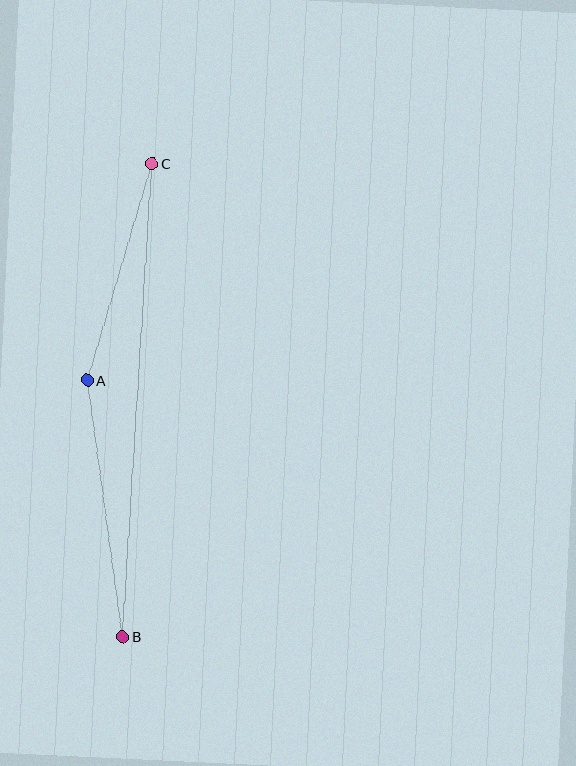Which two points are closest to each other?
Points A and C are closest to each other.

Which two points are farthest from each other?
Points B and C are farthest from each other.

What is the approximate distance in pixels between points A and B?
The distance between A and B is approximately 259 pixels.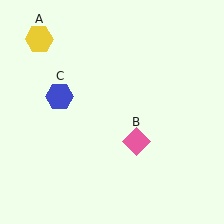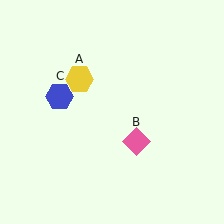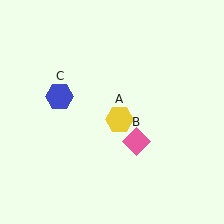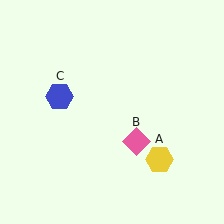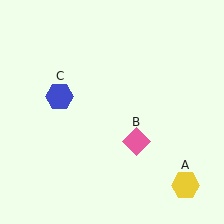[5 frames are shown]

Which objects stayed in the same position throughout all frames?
Pink diamond (object B) and blue hexagon (object C) remained stationary.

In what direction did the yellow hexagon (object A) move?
The yellow hexagon (object A) moved down and to the right.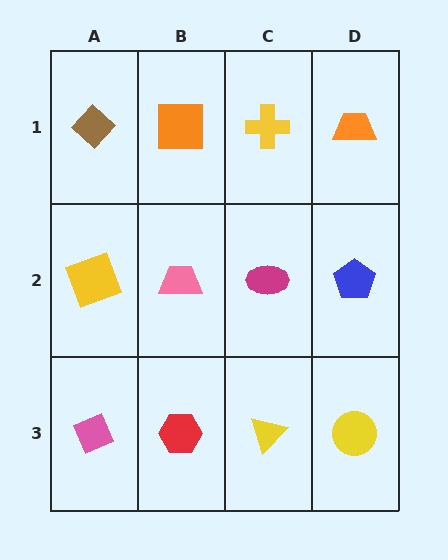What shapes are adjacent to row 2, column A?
A brown diamond (row 1, column A), a pink diamond (row 3, column A), a pink trapezoid (row 2, column B).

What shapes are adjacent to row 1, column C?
A magenta ellipse (row 2, column C), an orange square (row 1, column B), an orange trapezoid (row 1, column D).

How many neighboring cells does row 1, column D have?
2.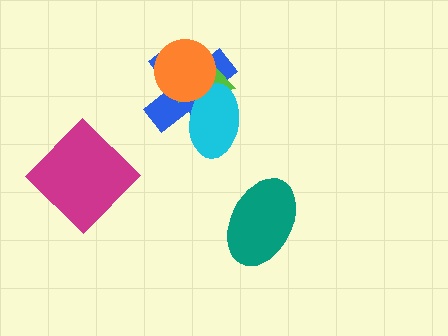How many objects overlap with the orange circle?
3 objects overlap with the orange circle.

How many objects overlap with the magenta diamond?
0 objects overlap with the magenta diamond.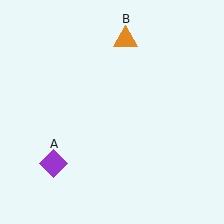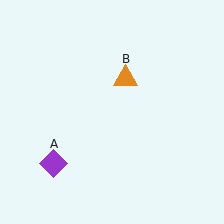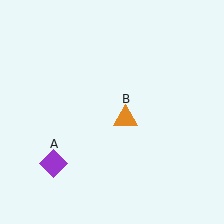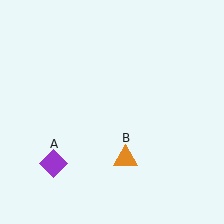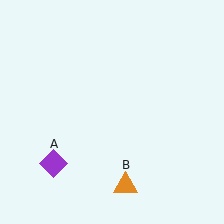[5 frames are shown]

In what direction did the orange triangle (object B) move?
The orange triangle (object B) moved down.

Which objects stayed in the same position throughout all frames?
Purple diamond (object A) remained stationary.